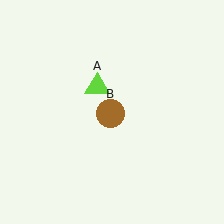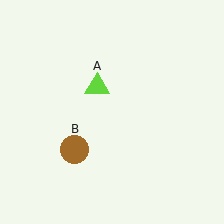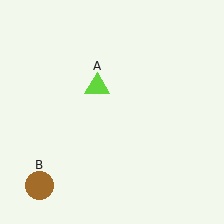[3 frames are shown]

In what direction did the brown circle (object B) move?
The brown circle (object B) moved down and to the left.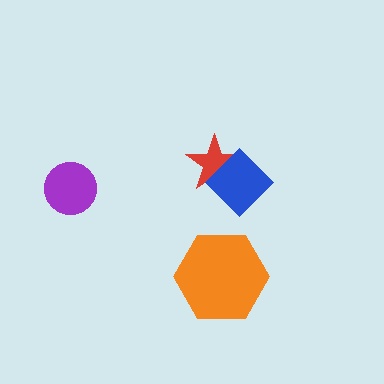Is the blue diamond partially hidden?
No, no other shape covers it.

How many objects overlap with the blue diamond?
1 object overlaps with the blue diamond.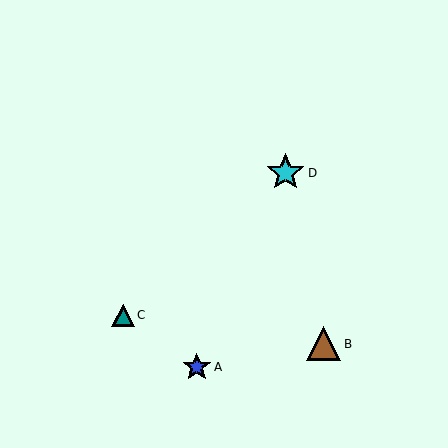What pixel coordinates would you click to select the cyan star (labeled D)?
Click at (286, 173) to select the cyan star D.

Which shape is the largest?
The cyan star (labeled D) is the largest.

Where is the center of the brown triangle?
The center of the brown triangle is at (323, 344).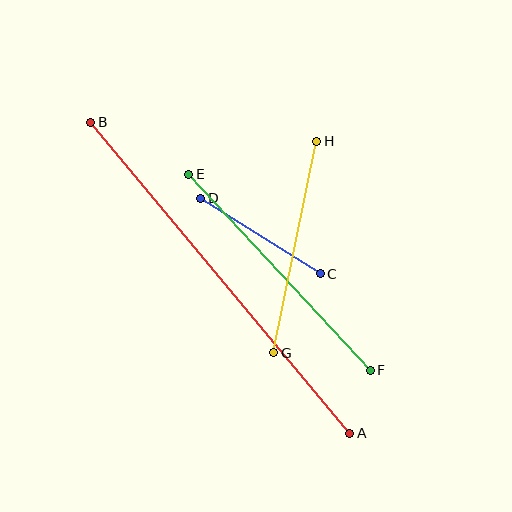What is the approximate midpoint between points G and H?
The midpoint is at approximately (295, 247) pixels.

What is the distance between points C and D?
The distance is approximately 142 pixels.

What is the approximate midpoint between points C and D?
The midpoint is at approximately (261, 236) pixels.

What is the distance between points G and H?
The distance is approximately 216 pixels.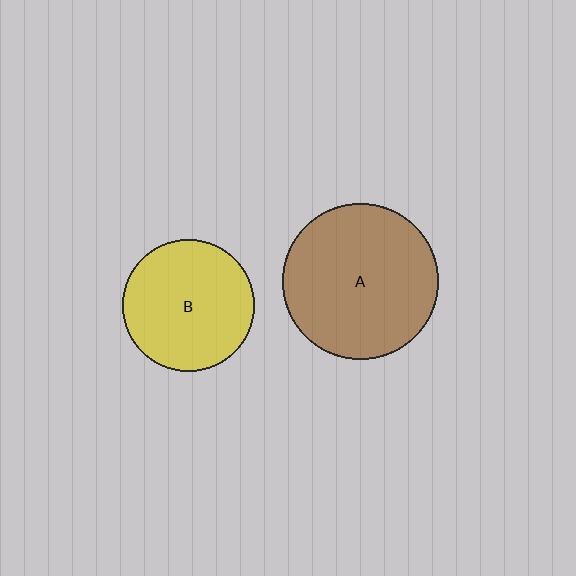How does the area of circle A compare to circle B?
Approximately 1.4 times.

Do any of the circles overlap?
No, none of the circles overlap.